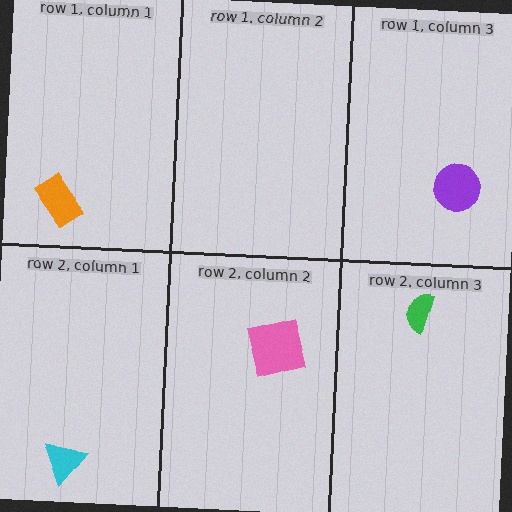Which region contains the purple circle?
The row 1, column 3 region.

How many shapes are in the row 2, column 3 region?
1.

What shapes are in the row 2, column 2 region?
The pink square.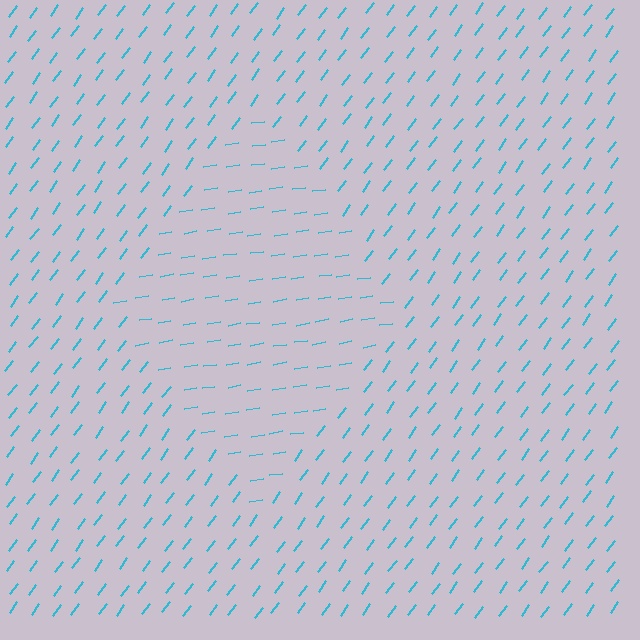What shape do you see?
I see a diamond.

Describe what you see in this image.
The image is filled with small cyan line segments. A diamond region in the image has lines oriented differently from the surrounding lines, creating a visible texture boundary.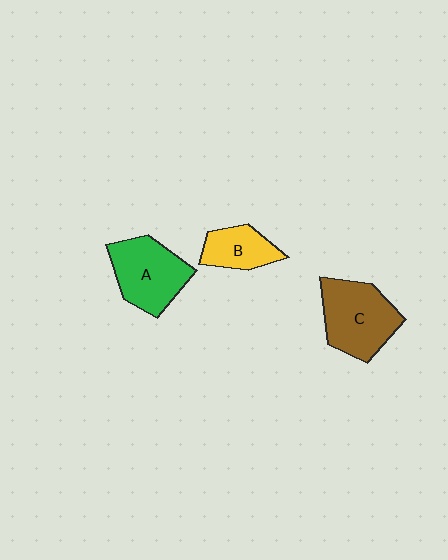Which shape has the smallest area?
Shape B (yellow).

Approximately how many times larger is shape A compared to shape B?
Approximately 1.6 times.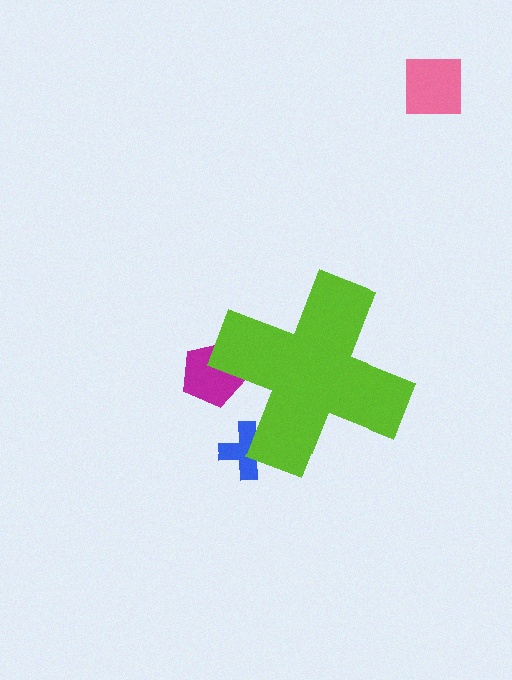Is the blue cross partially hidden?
Yes, the blue cross is partially hidden behind the lime cross.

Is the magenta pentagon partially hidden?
Yes, the magenta pentagon is partially hidden behind the lime cross.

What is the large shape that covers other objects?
A lime cross.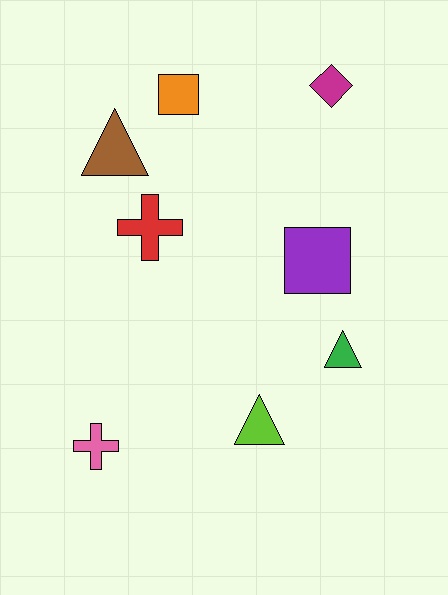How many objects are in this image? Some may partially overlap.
There are 8 objects.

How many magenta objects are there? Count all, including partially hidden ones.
There is 1 magenta object.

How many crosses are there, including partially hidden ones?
There are 2 crosses.